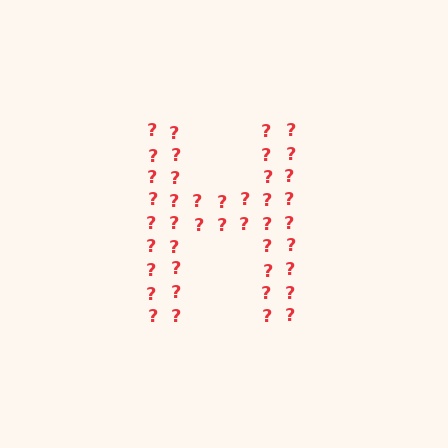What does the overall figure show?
The overall figure shows the letter H.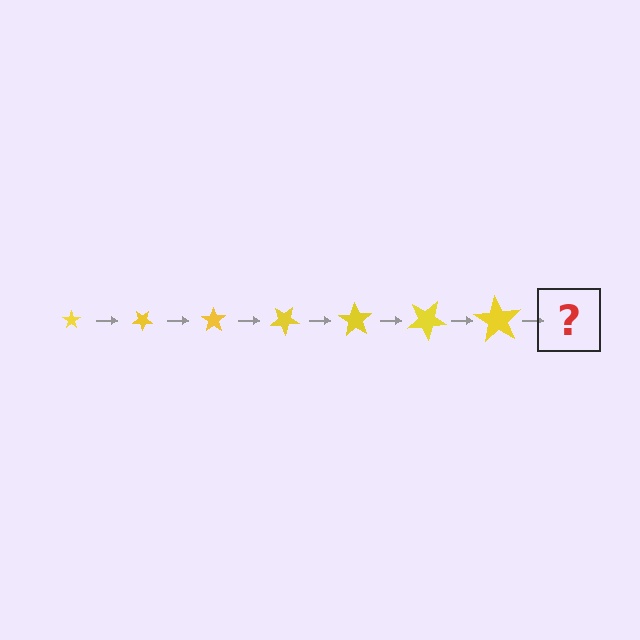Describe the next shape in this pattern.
It should be a star, larger than the previous one and rotated 245 degrees from the start.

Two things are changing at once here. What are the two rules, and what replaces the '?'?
The two rules are that the star grows larger each step and it rotates 35 degrees each step. The '?' should be a star, larger than the previous one and rotated 245 degrees from the start.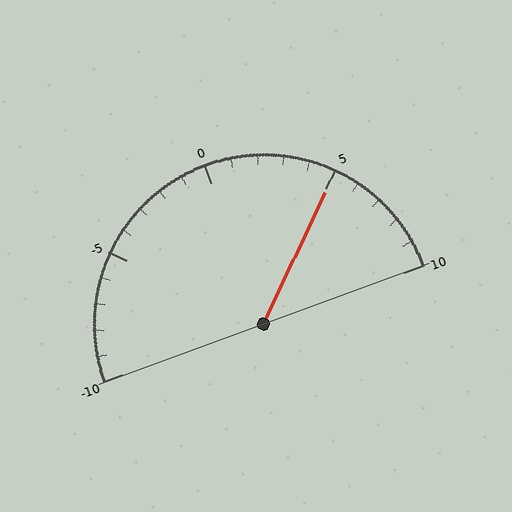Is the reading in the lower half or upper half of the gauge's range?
The reading is in the upper half of the range (-10 to 10).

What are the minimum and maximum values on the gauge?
The gauge ranges from -10 to 10.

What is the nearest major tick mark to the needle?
The nearest major tick mark is 5.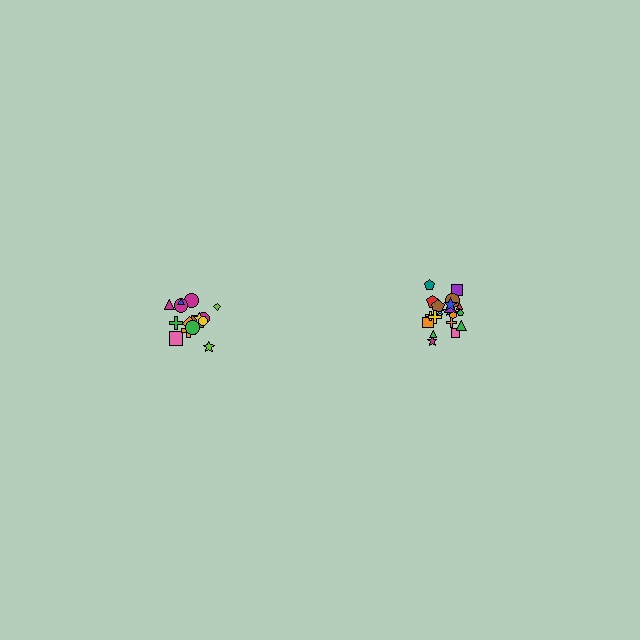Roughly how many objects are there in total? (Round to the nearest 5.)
Roughly 40 objects in total.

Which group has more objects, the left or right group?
The right group.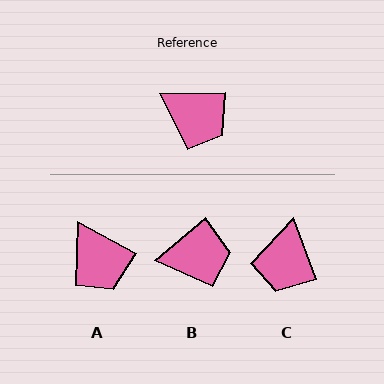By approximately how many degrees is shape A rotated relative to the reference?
Approximately 29 degrees clockwise.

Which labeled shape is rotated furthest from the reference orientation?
C, about 70 degrees away.